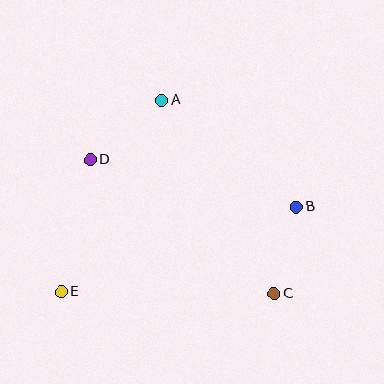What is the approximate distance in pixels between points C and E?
The distance between C and E is approximately 212 pixels.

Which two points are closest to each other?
Points B and C are closest to each other.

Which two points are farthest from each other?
Points B and E are farthest from each other.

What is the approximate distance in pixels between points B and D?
The distance between B and D is approximately 211 pixels.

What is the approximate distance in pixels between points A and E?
The distance between A and E is approximately 216 pixels.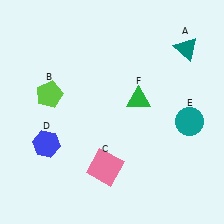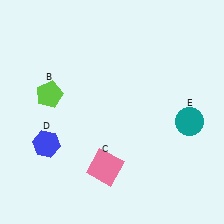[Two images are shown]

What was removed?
The teal triangle (A), the green triangle (F) were removed in Image 2.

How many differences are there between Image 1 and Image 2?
There are 2 differences between the two images.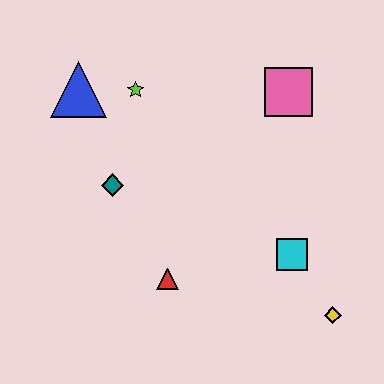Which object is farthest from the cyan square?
The blue triangle is farthest from the cyan square.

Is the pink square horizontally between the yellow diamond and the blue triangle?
Yes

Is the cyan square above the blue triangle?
No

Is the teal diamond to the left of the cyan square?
Yes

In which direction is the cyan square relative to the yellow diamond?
The cyan square is above the yellow diamond.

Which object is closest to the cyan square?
The yellow diamond is closest to the cyan square.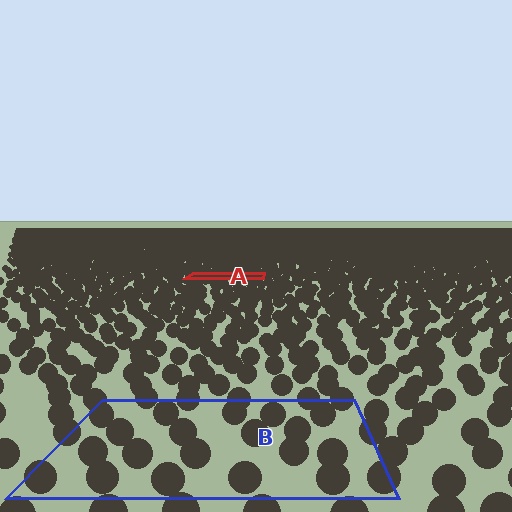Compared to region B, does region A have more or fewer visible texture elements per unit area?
Region A has more texture elements per unit area — they are packed more densely because it is farther away.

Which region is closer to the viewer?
Region B is closer. The texture elements there are larger and more spread out.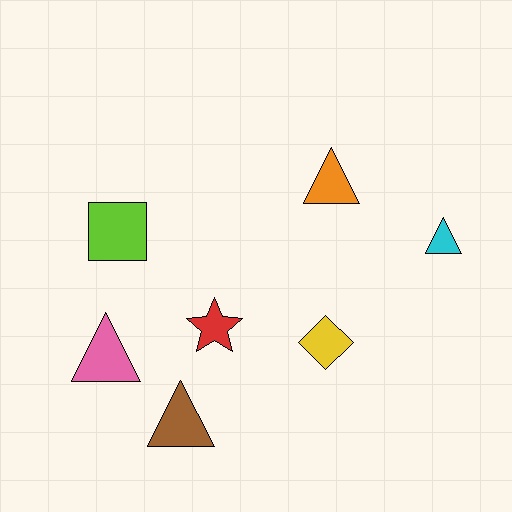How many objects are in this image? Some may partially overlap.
There are 7 objects.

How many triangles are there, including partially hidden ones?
There are 4 triangles.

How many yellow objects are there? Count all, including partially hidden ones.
There is 1 yellow object.